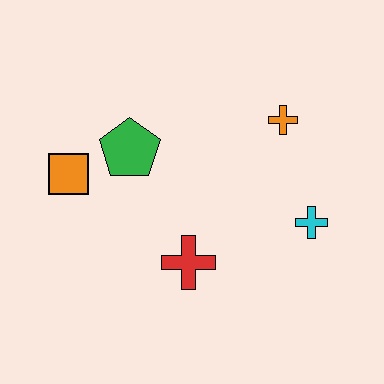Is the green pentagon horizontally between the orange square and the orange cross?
Yes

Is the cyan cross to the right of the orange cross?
Yes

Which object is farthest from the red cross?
The orange cross is farthest from the red cross.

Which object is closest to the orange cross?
The cyan cross is closest to the orange cross.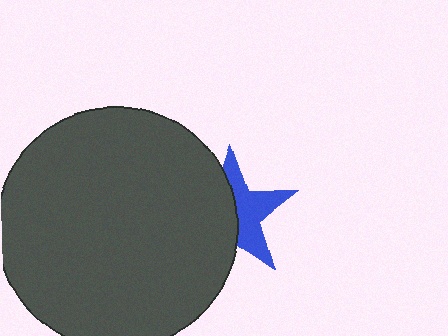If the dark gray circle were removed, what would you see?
You would see the complete blue star.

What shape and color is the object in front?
The object in front is a dark gray circle.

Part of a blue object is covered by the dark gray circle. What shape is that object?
It is a star.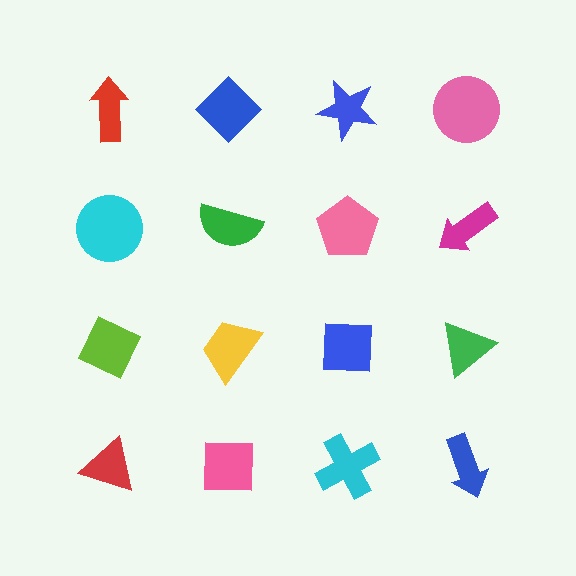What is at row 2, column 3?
A pink pentagon.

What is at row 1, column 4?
A pink circle.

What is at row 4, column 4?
A blue arrow.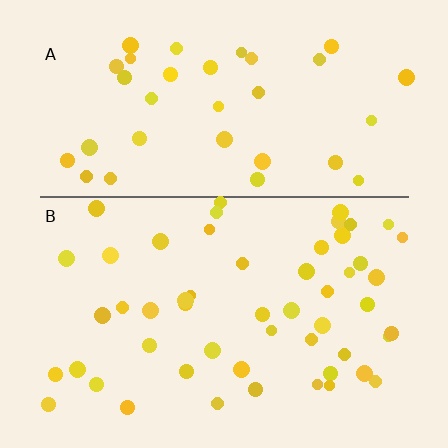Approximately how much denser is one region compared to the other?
Approximately 1.4× — region B over region A.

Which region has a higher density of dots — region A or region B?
B (the bottom).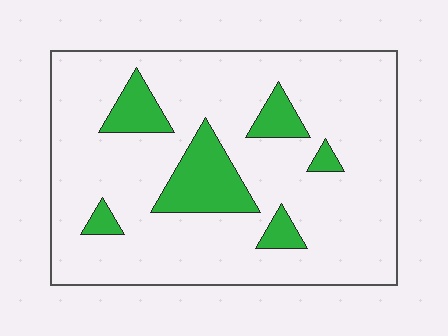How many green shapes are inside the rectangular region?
6.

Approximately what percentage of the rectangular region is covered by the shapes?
Approximately 15%.